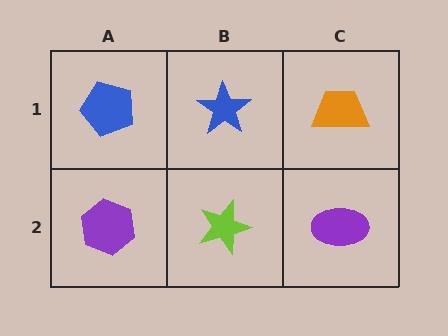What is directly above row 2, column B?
A blue star.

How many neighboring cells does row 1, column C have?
2.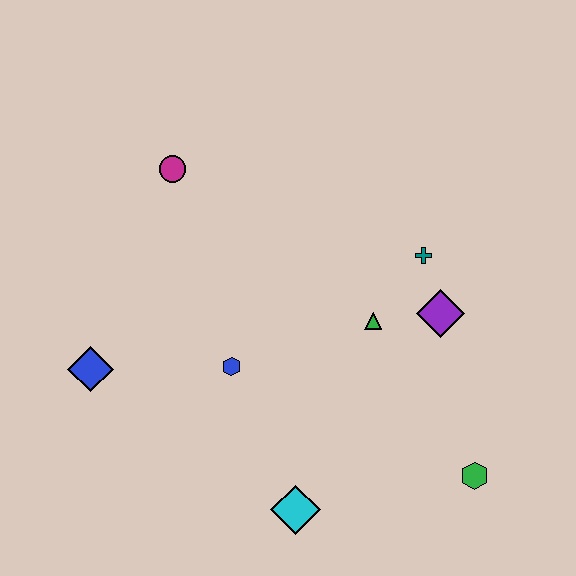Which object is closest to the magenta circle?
The blue hexagon is closest to the magenta circle.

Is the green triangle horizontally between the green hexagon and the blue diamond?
Yes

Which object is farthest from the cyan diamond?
The magenta circle is farthest from the cyan diamond.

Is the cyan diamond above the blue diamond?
No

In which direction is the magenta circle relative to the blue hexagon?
The magenta circle is above the blue hexagon.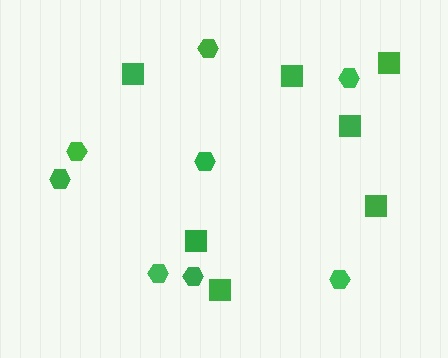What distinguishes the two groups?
There are 2 groups: one group of squares (7) and one group of hexagons (8).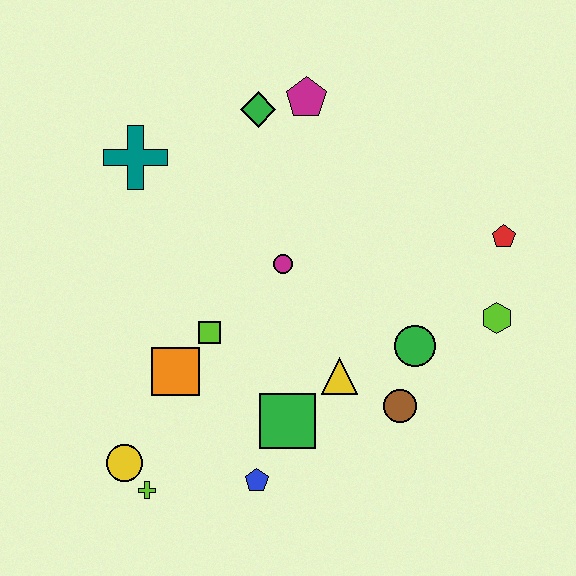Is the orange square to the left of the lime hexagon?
Yes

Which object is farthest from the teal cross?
The lime hexagon is farthest from the teal cross.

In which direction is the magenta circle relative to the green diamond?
The magenta circle is below the green diamond.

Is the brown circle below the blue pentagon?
No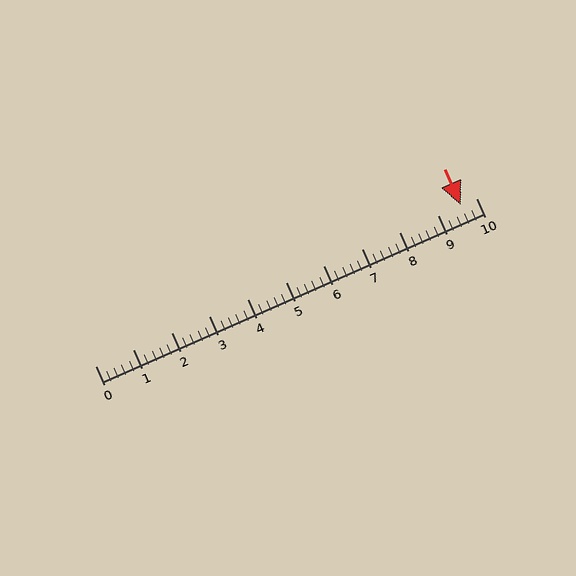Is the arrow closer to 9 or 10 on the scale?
The arrow is closer to 10.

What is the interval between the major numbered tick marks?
The major tick marks are spaced 1 units apart.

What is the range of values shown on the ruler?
The ruler shows values from 0 to 10.